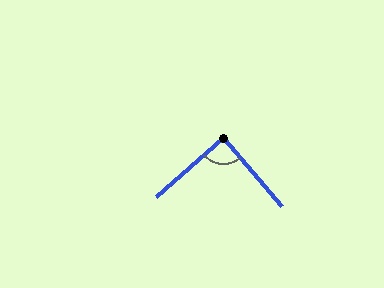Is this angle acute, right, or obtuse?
It is approximately a right angle.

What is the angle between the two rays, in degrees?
Approximately 89 degrees.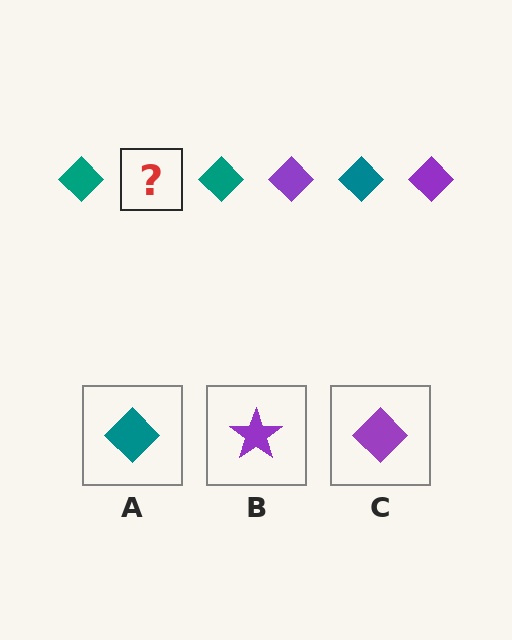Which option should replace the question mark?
Option C.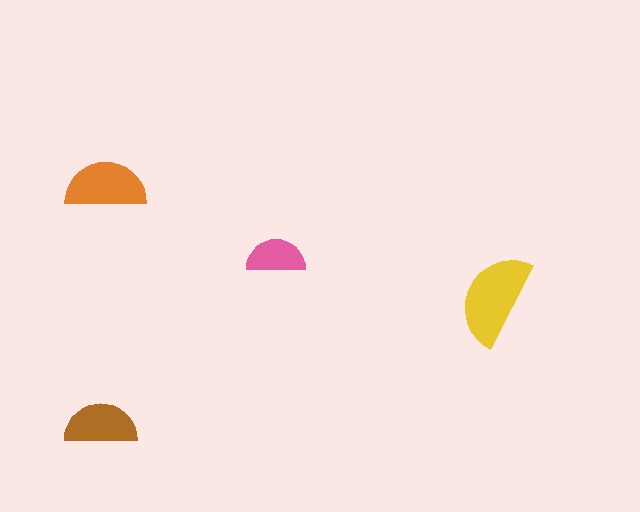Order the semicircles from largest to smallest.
the yellow one, the orange one, the brown one, the pink one.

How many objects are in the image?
There are 4 objects in the image.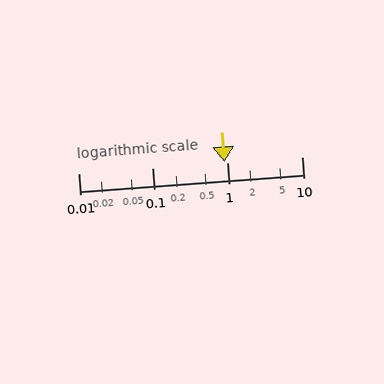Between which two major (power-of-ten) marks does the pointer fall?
The pointer is between 0.1 and 1.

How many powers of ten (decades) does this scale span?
The scale spans 3 decades, from 0.01 to 10.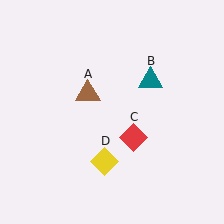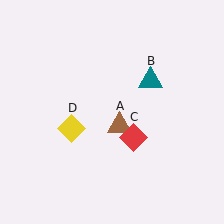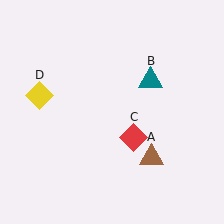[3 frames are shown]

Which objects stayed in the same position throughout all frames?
Teal triangle (object B) and red diamond (object C) remained stationary.